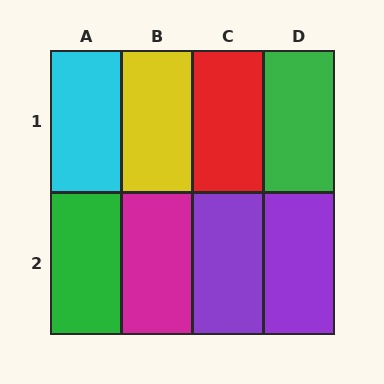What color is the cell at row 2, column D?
Purple.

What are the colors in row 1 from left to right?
Cyan, yellow, red, green.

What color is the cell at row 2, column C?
Purple.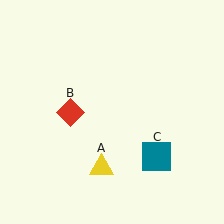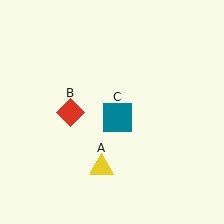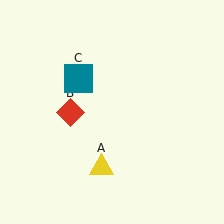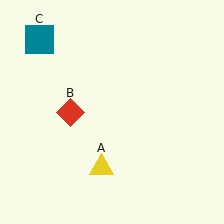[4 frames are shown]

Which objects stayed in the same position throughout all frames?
Yellow triangle (object A) and red diamond (object B) remained stationary.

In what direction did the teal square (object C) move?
The teal square (object C) moved up and to the left.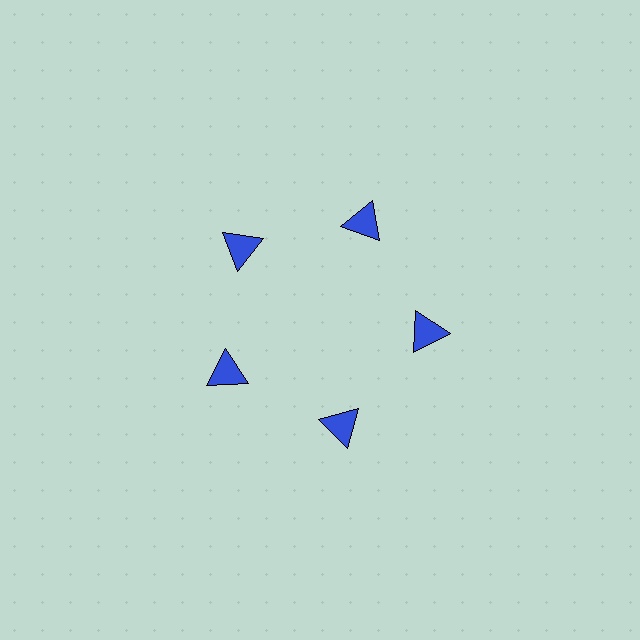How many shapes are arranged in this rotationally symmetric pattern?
There are 5 shapes, arranged in 5 groups of 1.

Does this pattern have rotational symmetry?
Yes, this pattern has 5-fold rotational symmetry. It looks the same after rotating 72 degrees around the center.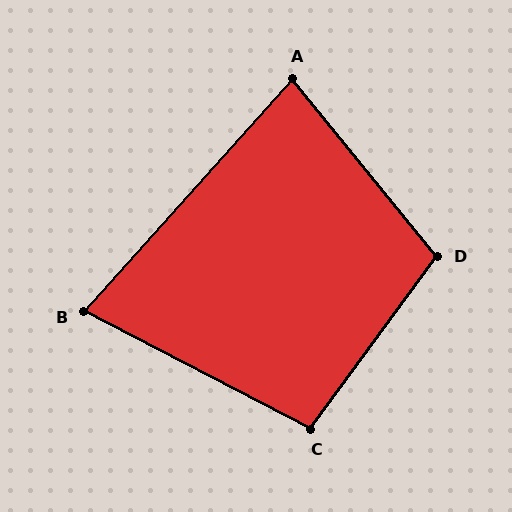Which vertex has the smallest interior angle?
B, at approximately 75 degrees.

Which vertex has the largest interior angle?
D, at approximately 105 degrees.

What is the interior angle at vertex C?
Approximately 99 degrees (obtuse).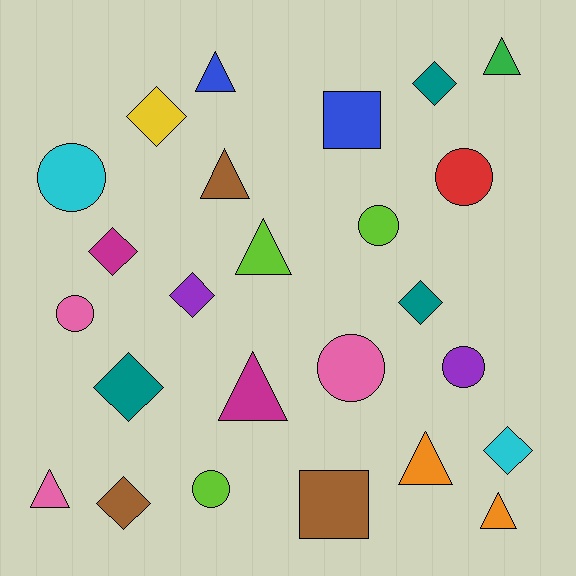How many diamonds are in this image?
There are 8 diamonds.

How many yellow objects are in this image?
There is 1 yellow object.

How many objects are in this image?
There are 25 objects.